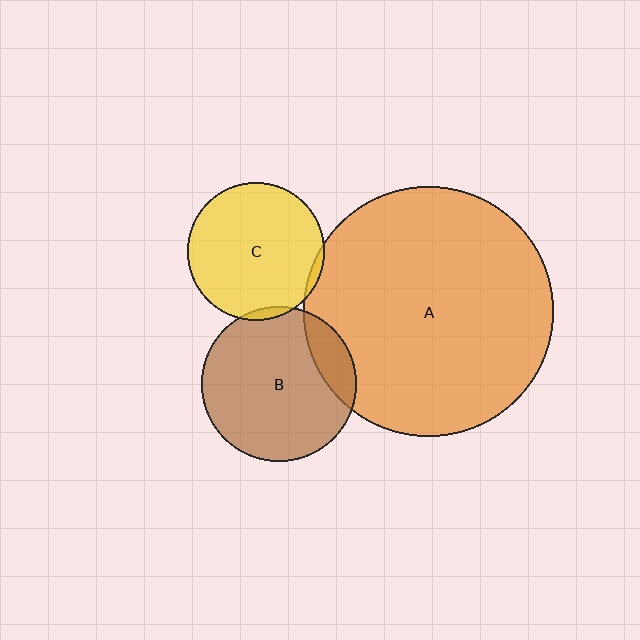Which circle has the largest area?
Circle A (orange).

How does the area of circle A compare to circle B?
Approximately 2.6 times.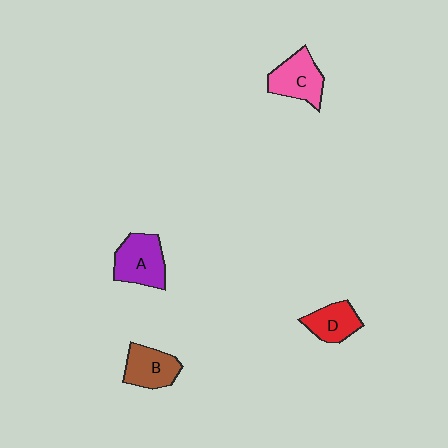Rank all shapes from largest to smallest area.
From largest to smallest: A (purple), C (pink), B (brown), D (red).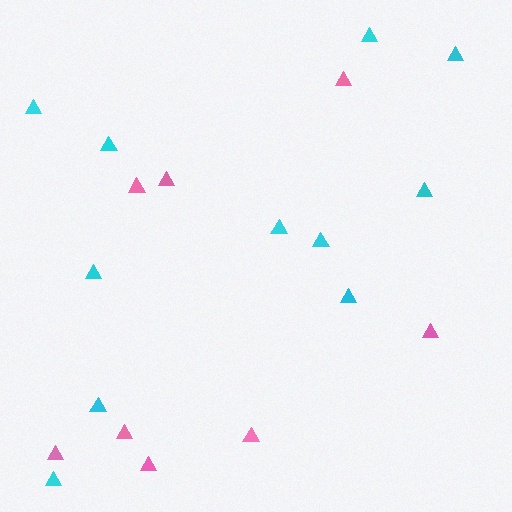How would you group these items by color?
There are 2 groups: one group of pink triangles (8) and one group of cyan triangles (11).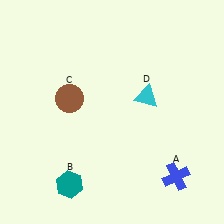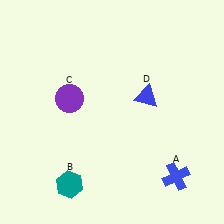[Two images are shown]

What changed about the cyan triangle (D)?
In Image 1, D is cyan. In Image 2, it changed to blue.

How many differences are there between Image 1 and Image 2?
There are 2 differences between the two images.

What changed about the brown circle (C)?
In Image 1, C is brown. In Image 2, it changed to purple.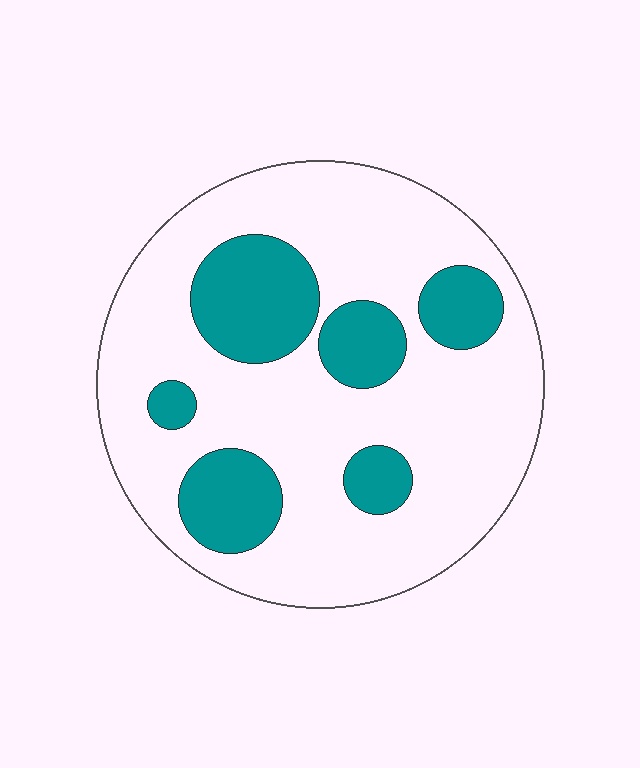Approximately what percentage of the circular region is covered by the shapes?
Approximately 25%.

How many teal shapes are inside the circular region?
6.